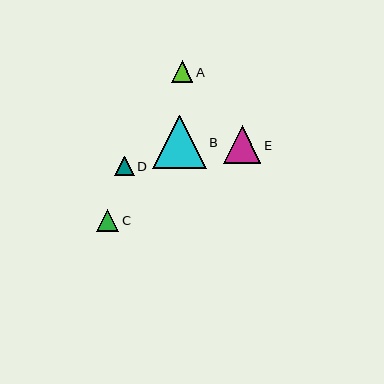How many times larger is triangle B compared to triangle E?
Triangle B is approximately 1.4 times the size of triangle E.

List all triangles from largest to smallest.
From largest to smallest: B, E, C, A, D.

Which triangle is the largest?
Triangle B is the largest with a size of approximately 53 pixels.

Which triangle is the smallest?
Triangle D is the smallest with a size of approximately 19 pixels.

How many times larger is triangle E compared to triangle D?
Triangle E is approximately 2.0 times the size of triangle D.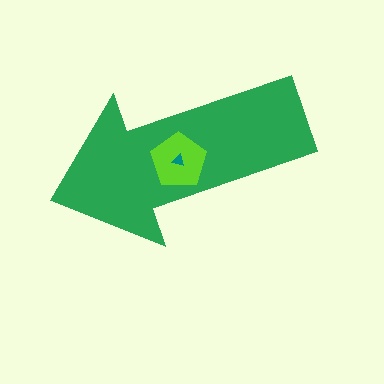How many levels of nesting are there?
3.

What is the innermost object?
The teal triangle.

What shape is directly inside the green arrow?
The lime pentagon.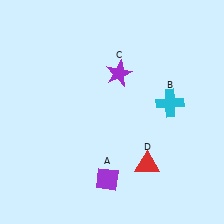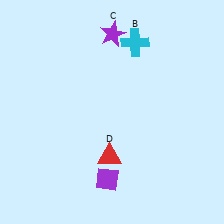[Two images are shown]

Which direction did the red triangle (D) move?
The red triangle (D) moved left.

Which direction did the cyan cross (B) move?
The cyan cross (B) moved up.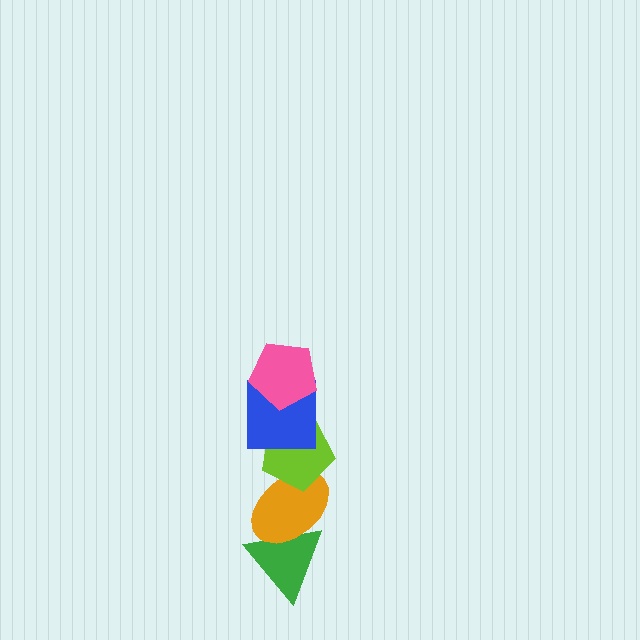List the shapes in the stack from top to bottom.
From top to bottom: the pink pentagon, the blue square, the lime pentagon, the orange ellipse, the green triangle.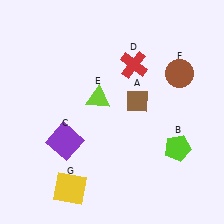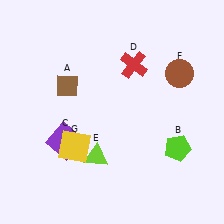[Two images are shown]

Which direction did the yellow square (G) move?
The yellow square (G) moved up.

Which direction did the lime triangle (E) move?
The lime triangle (E) moved down.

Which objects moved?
The objects that moved are: the brown diamond (A), the lime triangle (E), the yellow square (G).